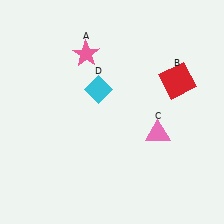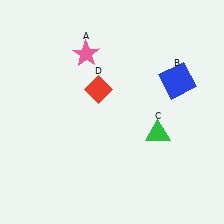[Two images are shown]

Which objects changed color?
B changed from red to blue. C changed from pink to green. D changed from cyan to red.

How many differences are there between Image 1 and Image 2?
There are 3 differences between the two images.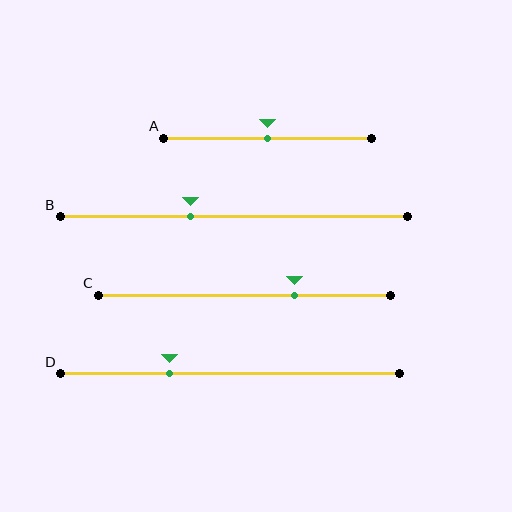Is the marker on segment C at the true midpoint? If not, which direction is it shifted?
No, the marker on segment C is shifted to the right by about 17% of the segment length.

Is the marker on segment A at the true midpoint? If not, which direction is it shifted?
Yes, the marker on segment A is at the true midpoint.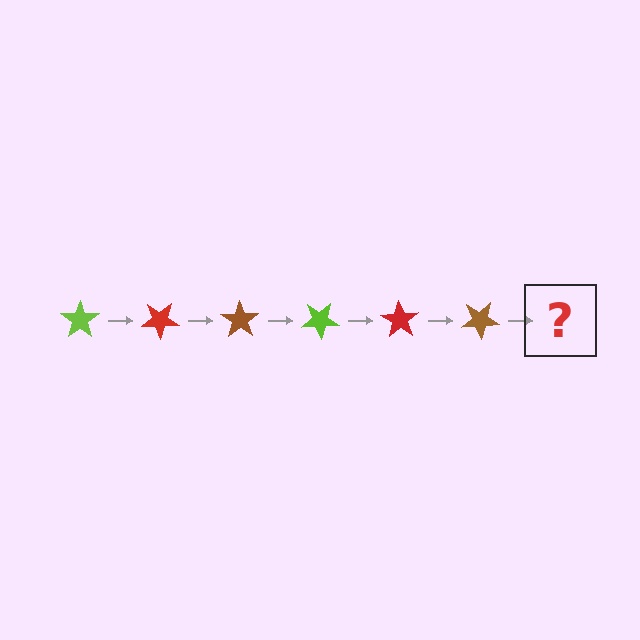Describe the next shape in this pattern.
It should be a lime star, rotated 210 degrees from the start.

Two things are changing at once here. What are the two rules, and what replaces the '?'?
The two rules are that it rotates 35 degrees each step and the color cycles through lime, red, and brown. The '?' should be a lime star, rotated 210 degrees from the start.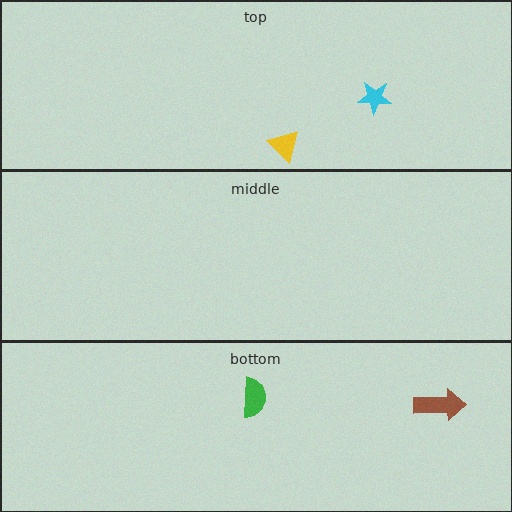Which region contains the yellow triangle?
The top region.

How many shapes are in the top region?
2.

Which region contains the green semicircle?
The bottom region.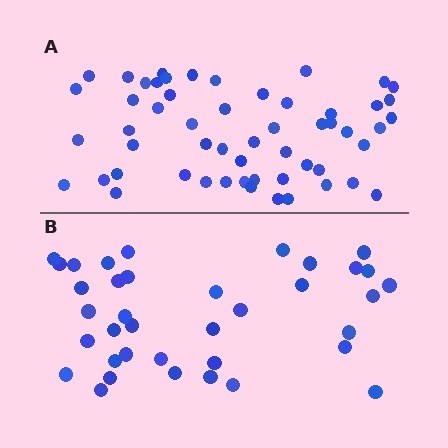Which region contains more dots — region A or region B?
Region A (the top region) has more dots.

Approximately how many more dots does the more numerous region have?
Region A has approximately 20 more dots than region B.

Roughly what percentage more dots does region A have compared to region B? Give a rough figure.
About 50% more.